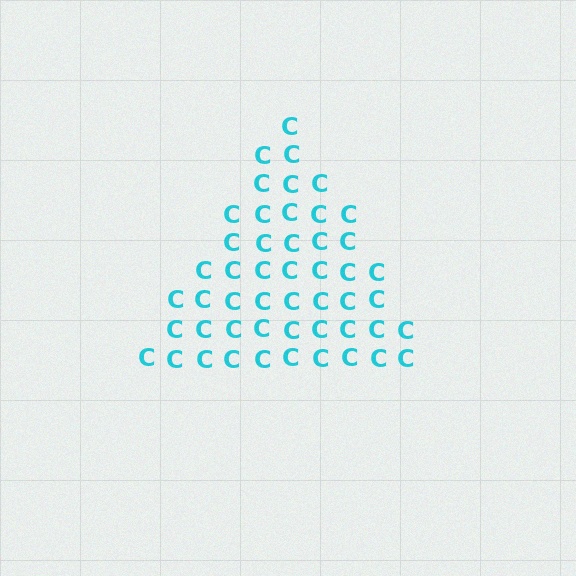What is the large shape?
The large shape is a triangle.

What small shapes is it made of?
It is made of small letter C's.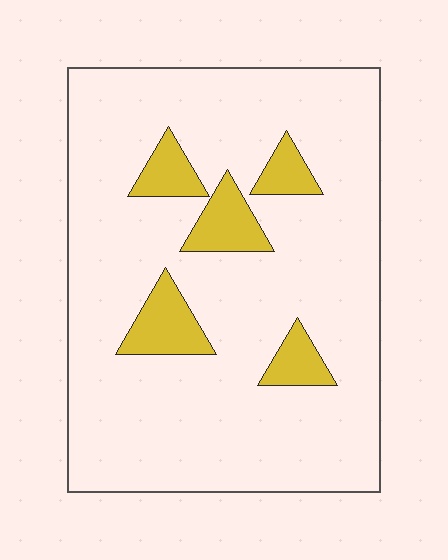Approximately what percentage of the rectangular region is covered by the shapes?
Approximately 15%.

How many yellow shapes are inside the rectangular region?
5.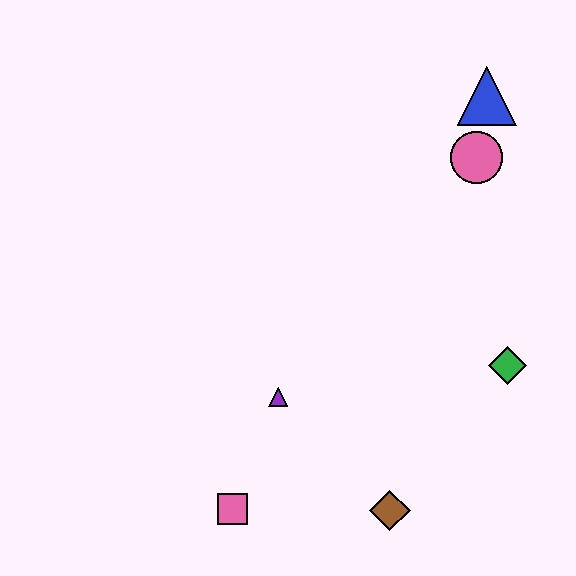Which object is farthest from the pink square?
The blue triangle is farthest from the pink square.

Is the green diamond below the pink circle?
Yes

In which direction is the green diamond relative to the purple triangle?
The green diamond is to the right of the purple triangle.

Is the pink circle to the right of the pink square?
Yes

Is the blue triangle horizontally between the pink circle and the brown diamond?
No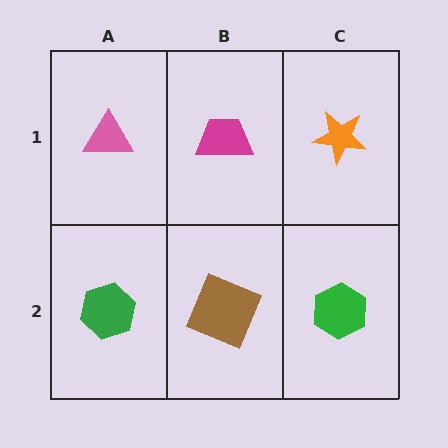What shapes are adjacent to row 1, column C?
A green hexagon (row 2, column C), a magenta trapezoid (row 1, column B).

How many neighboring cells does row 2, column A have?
2.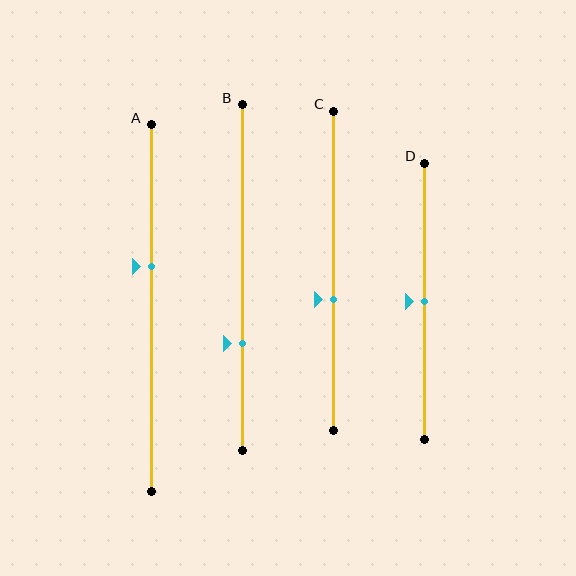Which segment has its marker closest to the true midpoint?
Segment D has its marker closest to the true midpoint.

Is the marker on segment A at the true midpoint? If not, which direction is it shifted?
No, the marker on segment A is shifted upward by about 12% of the segment length.